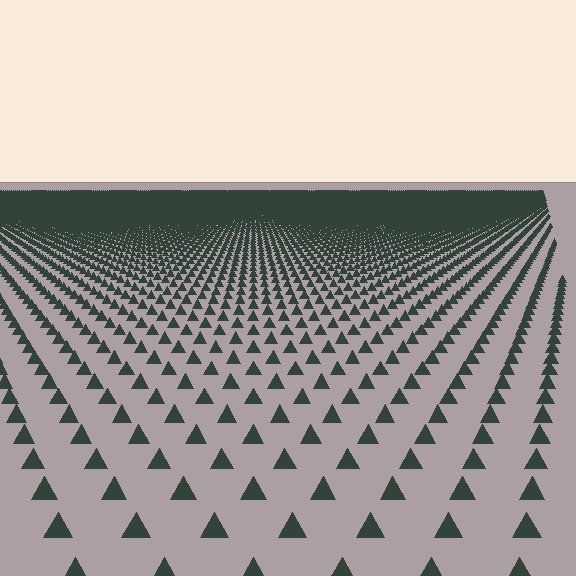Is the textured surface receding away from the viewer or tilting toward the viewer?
The surface is receding away from the viewer. Texture elements get smaller and denser toward the top.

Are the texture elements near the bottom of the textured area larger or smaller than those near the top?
Larger. Near the bottom, elements are closer to the viewer and appear at a bigger on-screen size.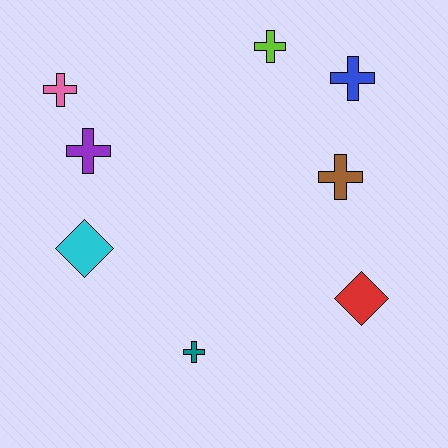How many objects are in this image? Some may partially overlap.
There are 8 objects.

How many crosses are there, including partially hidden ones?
There are 6 crosses.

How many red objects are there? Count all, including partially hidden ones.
There is 1 red object.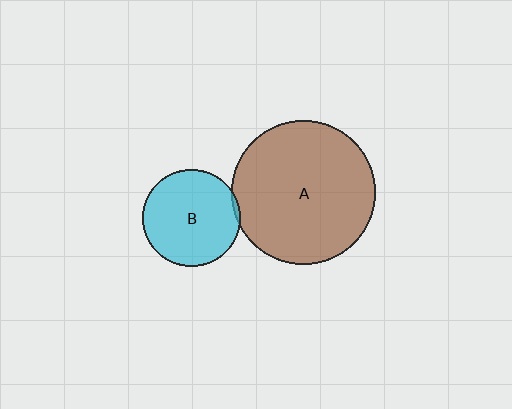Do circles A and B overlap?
Yes.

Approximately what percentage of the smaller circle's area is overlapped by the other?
Approximately 5%.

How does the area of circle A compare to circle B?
Approximately 2.2 times.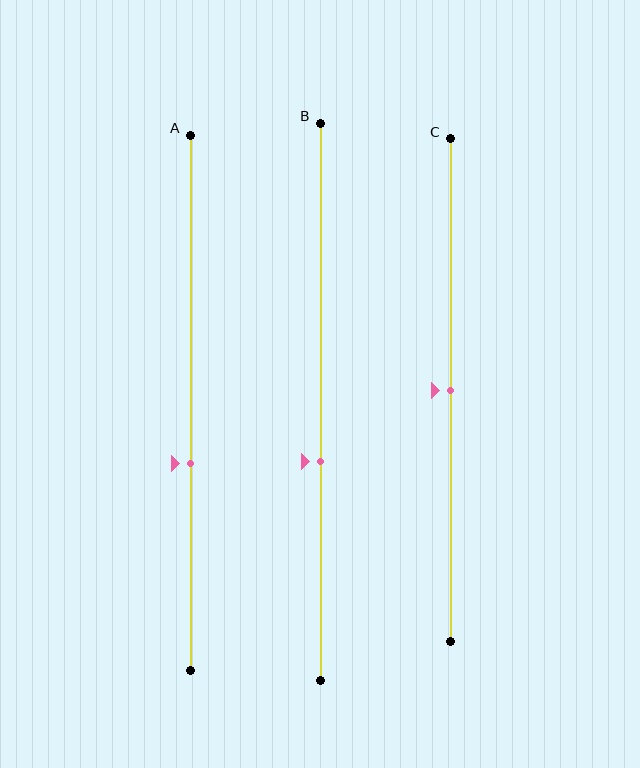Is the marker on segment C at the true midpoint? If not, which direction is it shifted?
Yes, the marker on segment C is at the true midpoint.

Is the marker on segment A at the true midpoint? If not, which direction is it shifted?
No, the marker on segment A is shifted downward by about 11% of the segment length.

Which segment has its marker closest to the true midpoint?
Segment C has its marker closest to the true midpoint.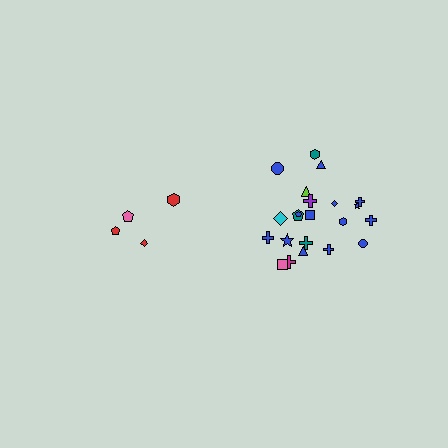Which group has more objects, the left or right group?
The right group.